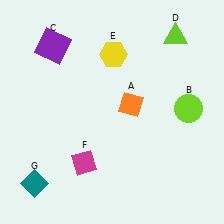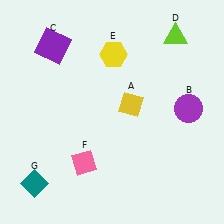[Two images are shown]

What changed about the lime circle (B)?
In Image 1, B is lime. In Image 2, it changed to purple.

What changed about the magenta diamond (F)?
In Image 1, F is magenta. In Image 2, it changed to pink.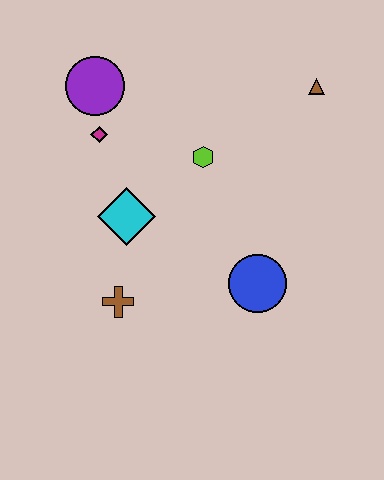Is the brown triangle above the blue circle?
Yes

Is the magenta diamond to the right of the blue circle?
No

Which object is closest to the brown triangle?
The lime hexagon is closest to the brown triangle.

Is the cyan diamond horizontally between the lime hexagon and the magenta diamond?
Yes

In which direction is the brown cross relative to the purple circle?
The brown cross is below the purple circle.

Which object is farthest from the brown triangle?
The brown cross is farthest from the brown triangle.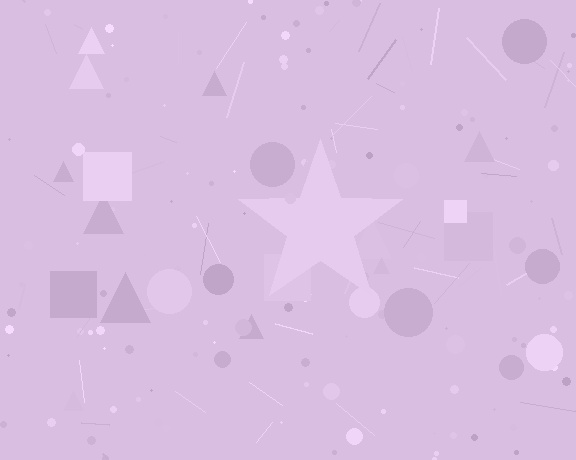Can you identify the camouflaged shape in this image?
The camouflaged shape is a star.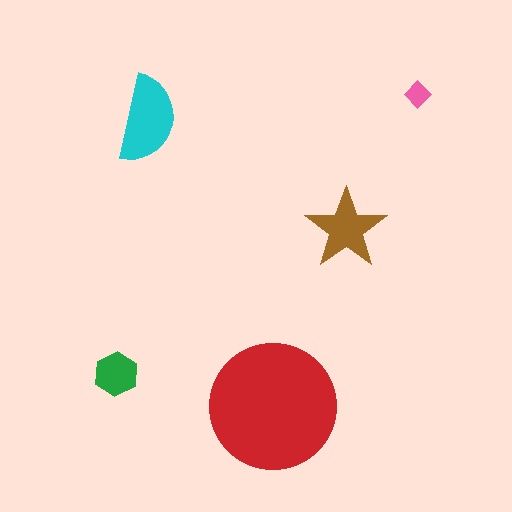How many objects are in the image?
There are 5 objects in the image.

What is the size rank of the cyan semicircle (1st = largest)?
2nd.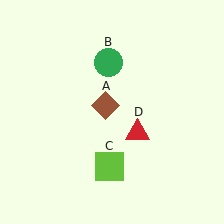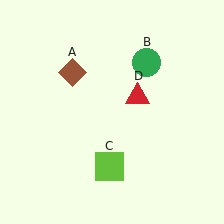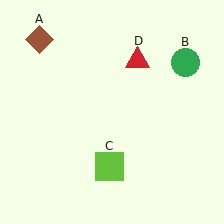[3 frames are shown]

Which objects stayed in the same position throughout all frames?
Lime square (object C) remained stationary.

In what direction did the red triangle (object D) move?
The red triangle (object D) moved up.